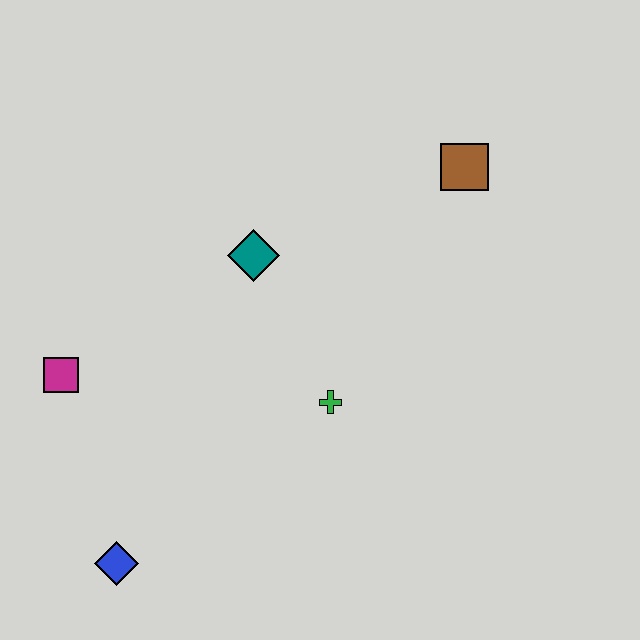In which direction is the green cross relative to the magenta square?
The green cross is to the right of the magenta square.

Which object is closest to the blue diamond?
The magenta square is closest to the blue diamond.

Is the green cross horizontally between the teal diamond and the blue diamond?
No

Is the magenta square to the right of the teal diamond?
No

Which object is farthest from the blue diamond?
The brown square is farthest from the blue diamond.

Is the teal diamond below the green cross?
No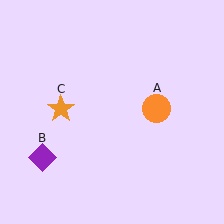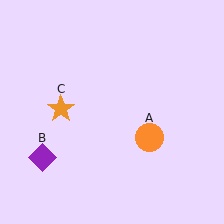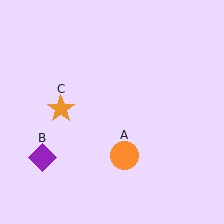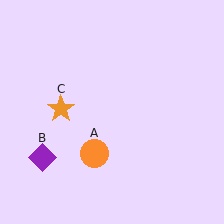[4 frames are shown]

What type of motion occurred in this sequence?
The orange circle (object A) rotated clockwise around the center of the scene.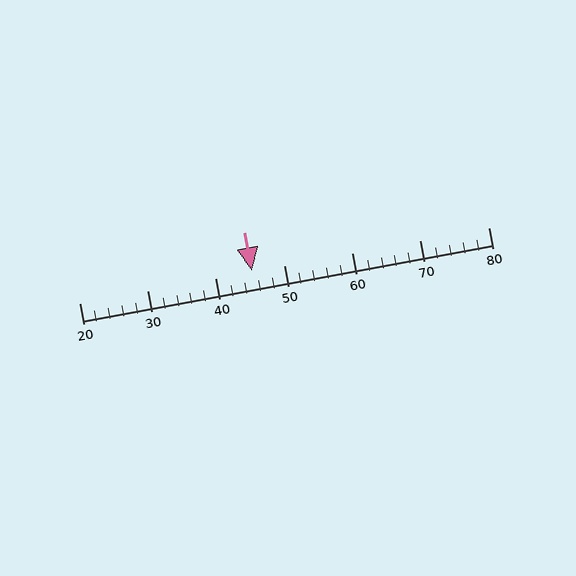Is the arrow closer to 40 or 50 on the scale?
The arrow is closer to 50.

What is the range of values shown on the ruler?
The ruler shows values from 20 to 80.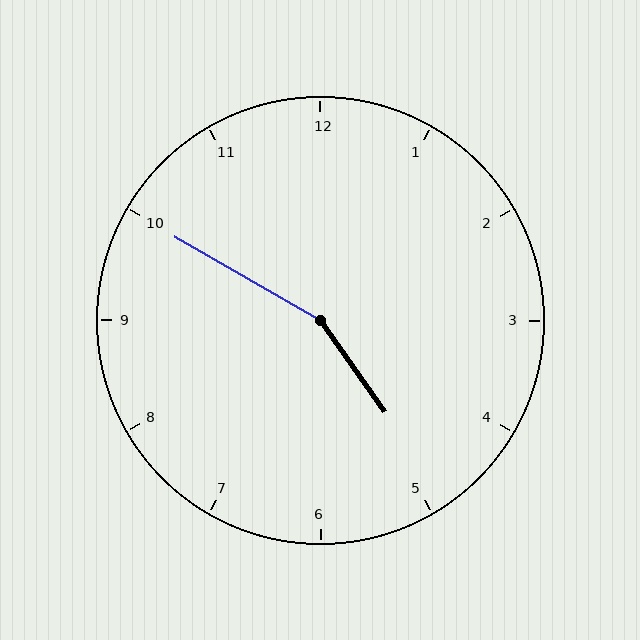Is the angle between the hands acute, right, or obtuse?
It is obtuse.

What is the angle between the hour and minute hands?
Approximately 155 degrees.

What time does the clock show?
4:50.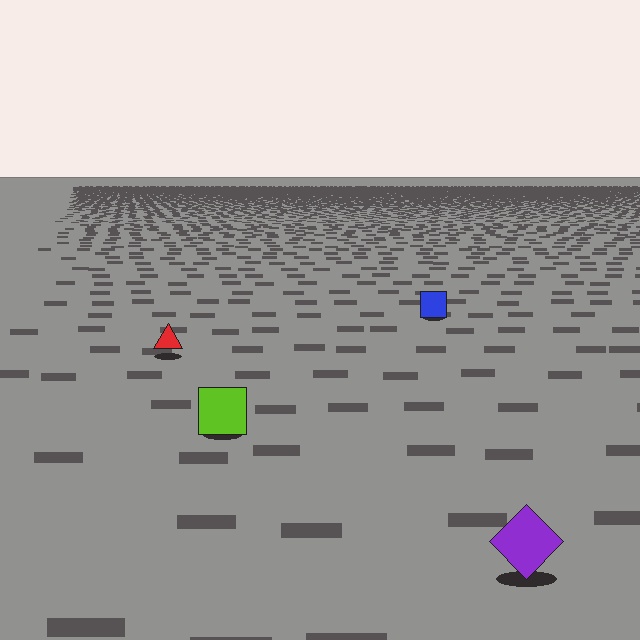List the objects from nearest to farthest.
From nearest to farthest: the purple diamond, the lime square, the red triangle, the blue square.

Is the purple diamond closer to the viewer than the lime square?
Yes. The purple diamond is closer — you can tell from the texture gradient: the ground texture is coarser near it.